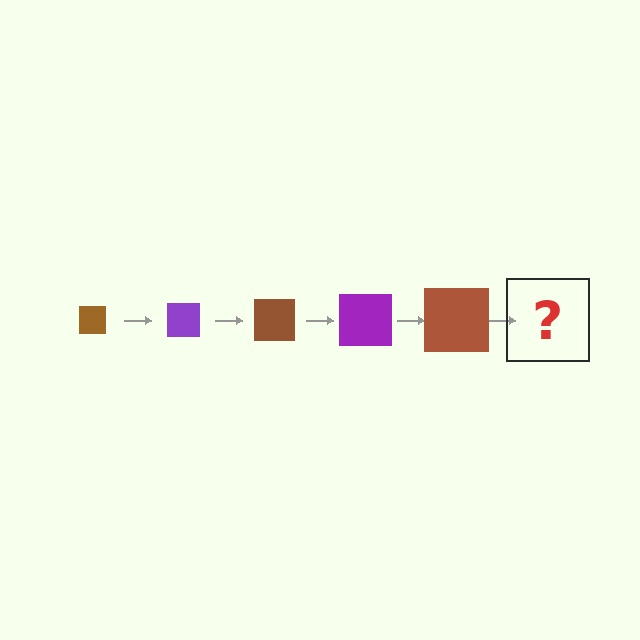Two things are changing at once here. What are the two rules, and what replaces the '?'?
The two rules are that the square grows larger each step and the color cycles through brown and purple. The '?' should be a purple square, larger than the previous one.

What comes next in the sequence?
The next element should be a purple square, larger than the previous one.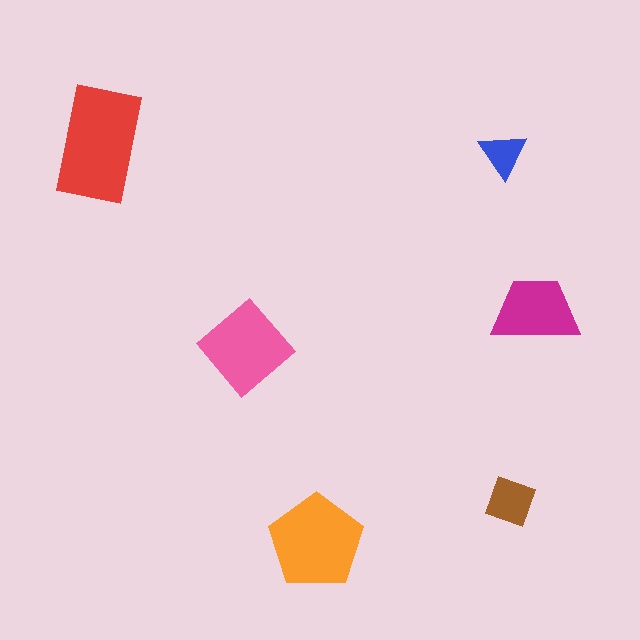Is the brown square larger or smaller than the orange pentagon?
Smaller.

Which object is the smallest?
The blue triangle.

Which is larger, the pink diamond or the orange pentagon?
The orange pentagon.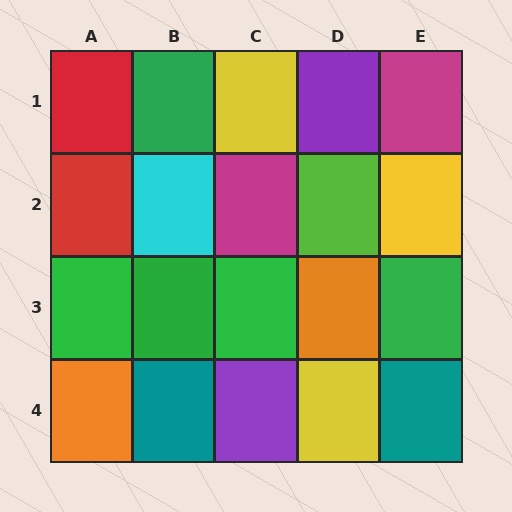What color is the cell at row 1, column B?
Green.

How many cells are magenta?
2 cells are magenta.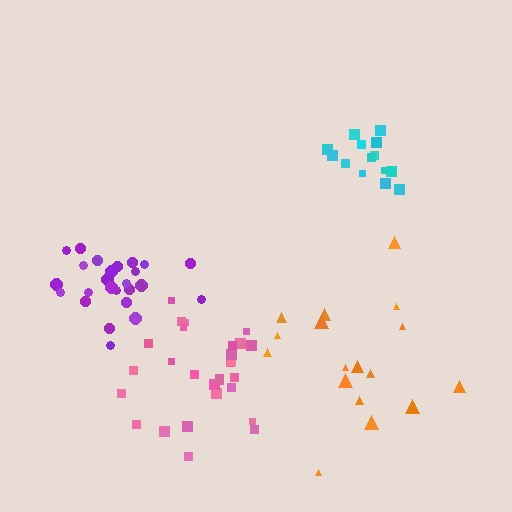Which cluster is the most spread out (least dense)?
Orange.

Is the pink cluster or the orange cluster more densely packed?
Pink.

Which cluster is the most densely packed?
Purple.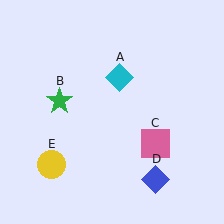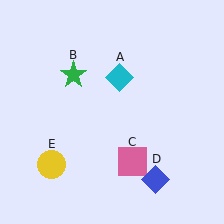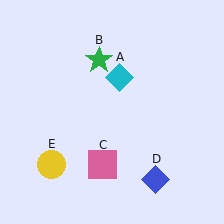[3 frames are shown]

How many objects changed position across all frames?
2 objects changed position: green star (object B), pink square (object C).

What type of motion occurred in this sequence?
The green star (object B), pink square (object C) rotated clockwise around the center of the scene.